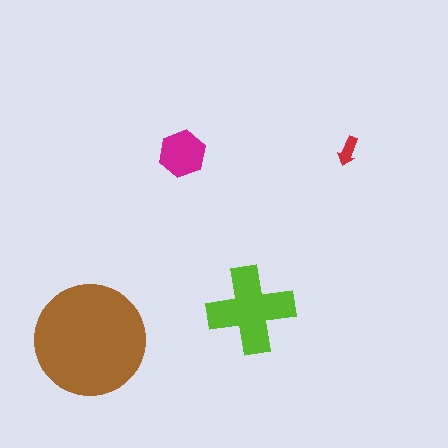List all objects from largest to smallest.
The brown circle, the lime cross, the magenta hexagon, the red arrow.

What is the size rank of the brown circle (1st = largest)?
1st.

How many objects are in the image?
There are 4 objects in the image.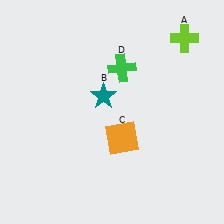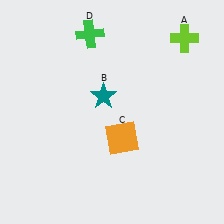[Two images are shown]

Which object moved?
The green cross (D) moved up.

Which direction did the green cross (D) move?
The green cross (D) moved up.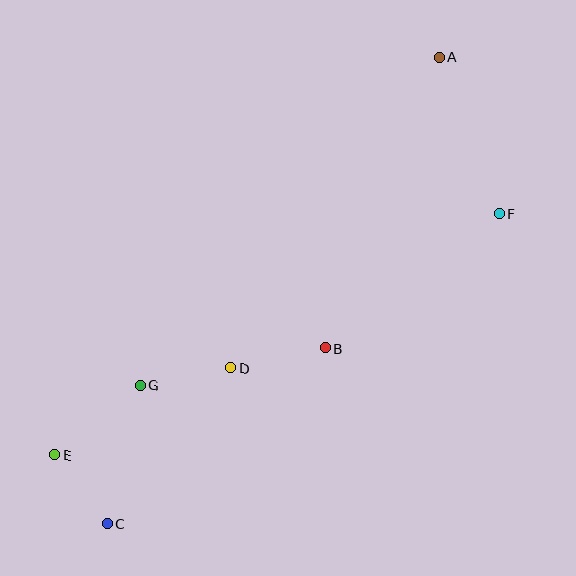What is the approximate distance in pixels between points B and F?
The distance between B and F is approximately 220 pixels.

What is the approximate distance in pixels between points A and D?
The distance between A and D is approximately 374 pixels.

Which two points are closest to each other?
Points C and E are closest to each other.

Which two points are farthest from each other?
Points A and C are farthest from each other.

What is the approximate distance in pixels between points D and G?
The distance between D and G is approximately 92 pixels.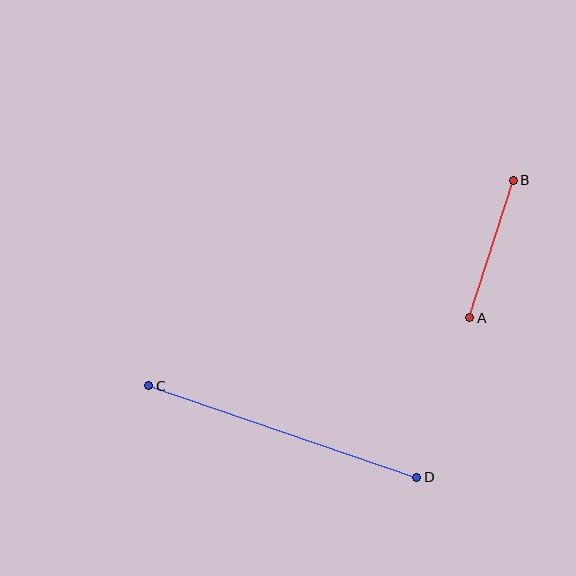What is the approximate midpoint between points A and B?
The midpoint is at approximately (492, 249) pixels.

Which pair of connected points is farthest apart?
Points C and D are farthest apart.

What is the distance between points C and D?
The distance is approximately 284 pixels.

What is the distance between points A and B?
The distance is approximately 144 pixels.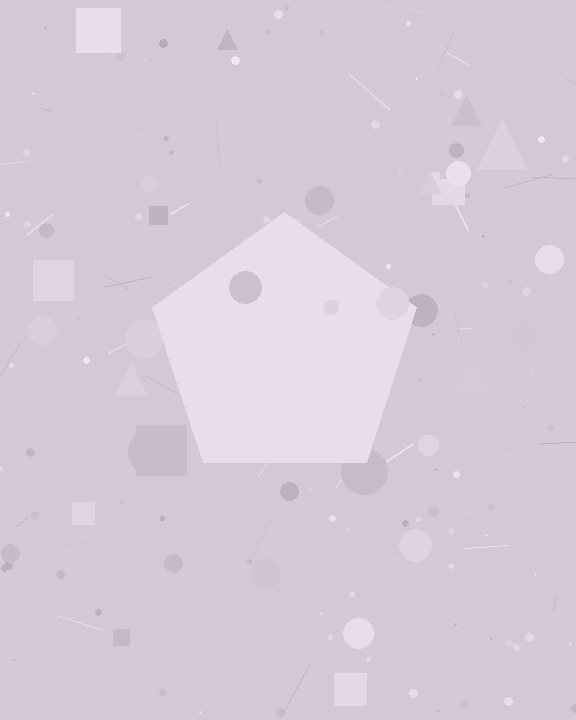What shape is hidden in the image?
A pentagon is hidden in the image.